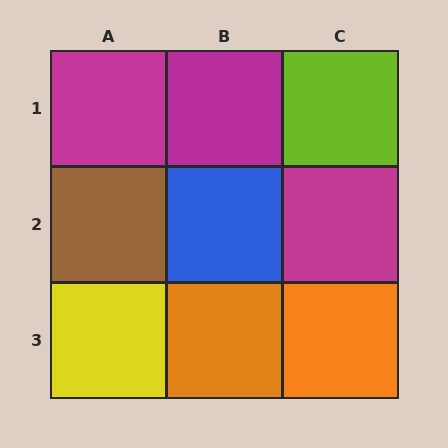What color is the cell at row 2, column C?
Magenta.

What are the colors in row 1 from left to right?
Magenta, magenta, lime.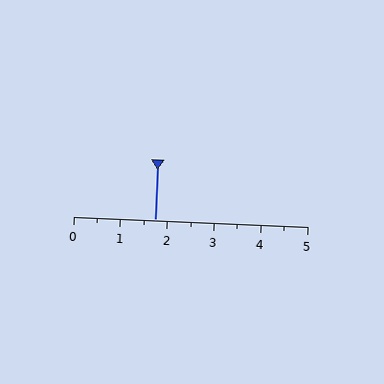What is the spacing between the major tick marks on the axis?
The major ticks are spaced 1 apart.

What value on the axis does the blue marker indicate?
The marker indicates approximately 1.8.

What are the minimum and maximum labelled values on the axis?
The axis runs from 0 to 5.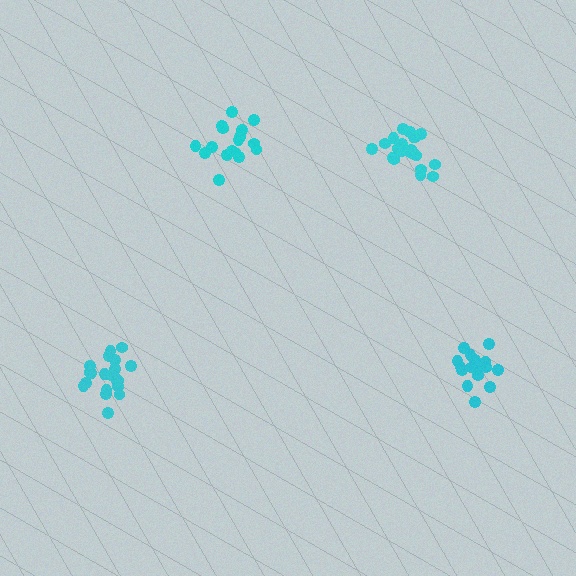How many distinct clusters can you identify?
There are 4 distinct clusters.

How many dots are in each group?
Group 1: 17 dots, Group 2: 16 dots, Group 3: 20 dots, Group 4: 21 dots (74 total).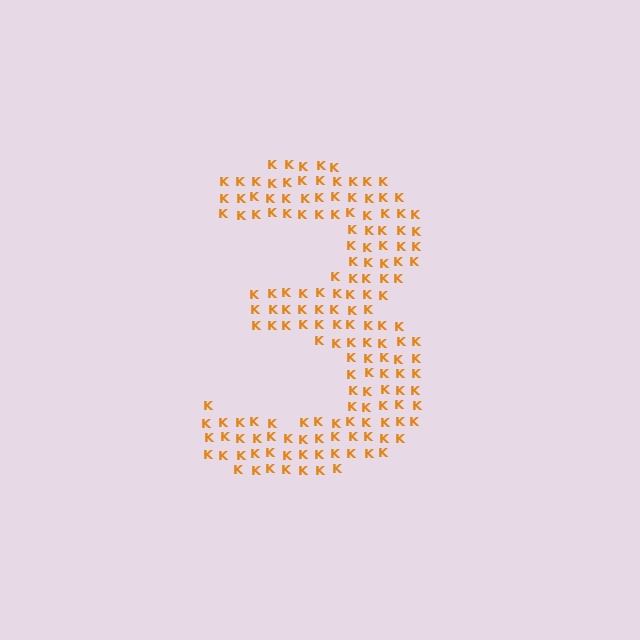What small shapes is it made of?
It is made of small letter K's.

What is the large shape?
The large shape is the digit 3.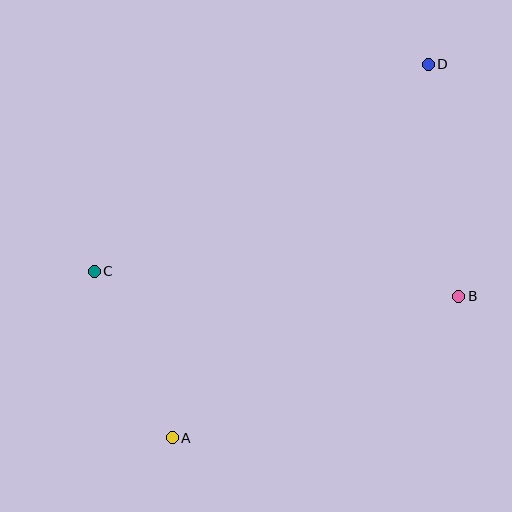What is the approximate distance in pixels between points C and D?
The distance between C and D is approximately 392 pixels.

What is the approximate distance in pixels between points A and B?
The distance between A and B is approximately 320 pixels.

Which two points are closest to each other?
Points A and C are closest to each other.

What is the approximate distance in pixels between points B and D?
The distance between B and D is approximately 234 pixels.